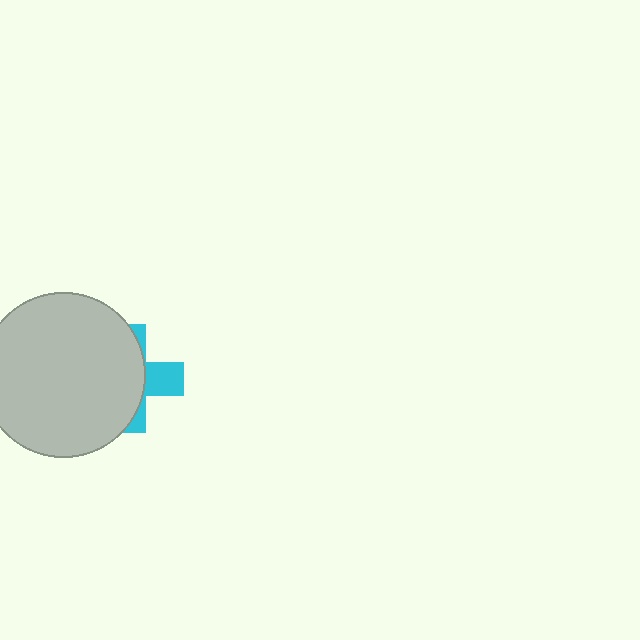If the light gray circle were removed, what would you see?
You would see the complete cyan cross.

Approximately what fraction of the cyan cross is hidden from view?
Roughly 68% of the cyan cross is hidden behind the light gray circle.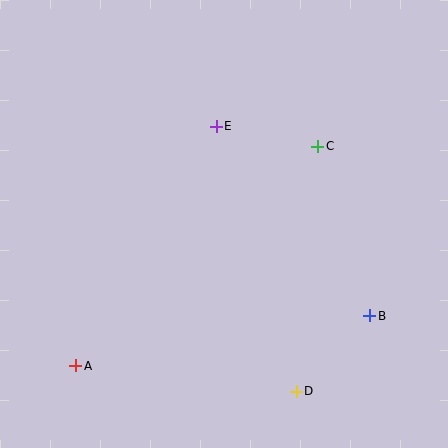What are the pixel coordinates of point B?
Point B is at (370, 316).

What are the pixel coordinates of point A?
Point A is at (76, 366).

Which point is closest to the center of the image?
Point E at (216, 126) is closest to the center.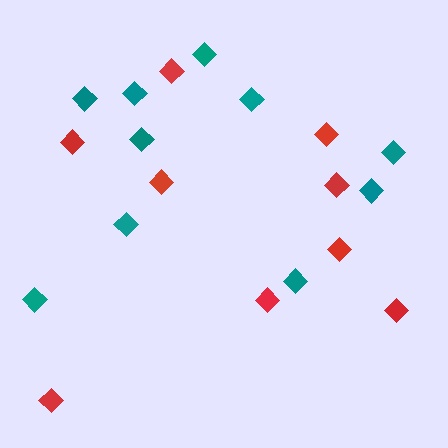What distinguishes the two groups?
There are 2 groups: one group of teal diamonds (10) and one group of red diamonds (9).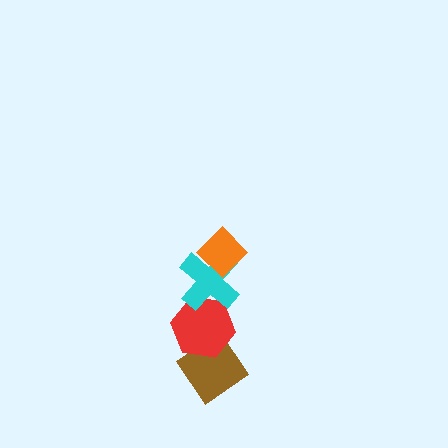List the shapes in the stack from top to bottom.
From top to bottom: the orange diamond, the cyan cross, the red hexagon, the brown diamond.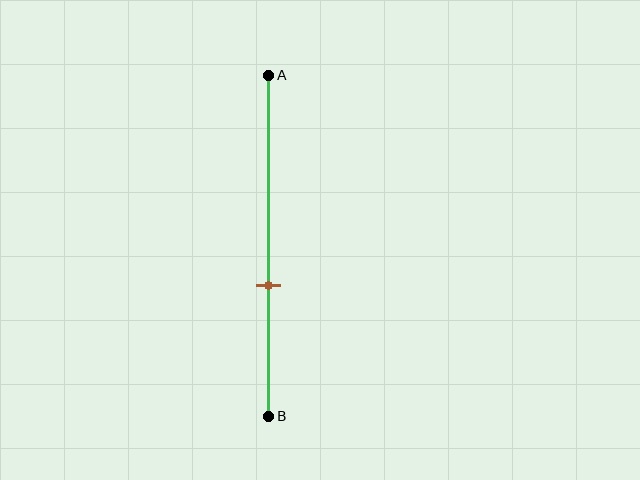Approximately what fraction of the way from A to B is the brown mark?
The brown mark is approximately 60% of the way from A to B.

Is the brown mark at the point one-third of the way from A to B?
No, the mark is at about 60% from A, not at the 33% one-third point.